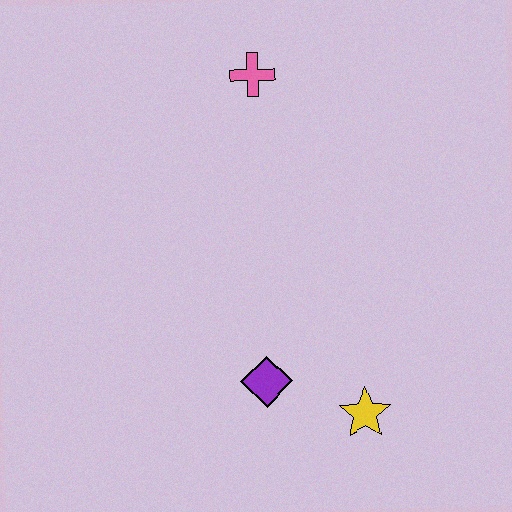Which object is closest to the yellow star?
The purple diamond is closest to the yellow star.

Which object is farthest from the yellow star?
The pink cross is farthest from the yellow star.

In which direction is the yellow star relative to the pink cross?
The yellow star is below the pink cross.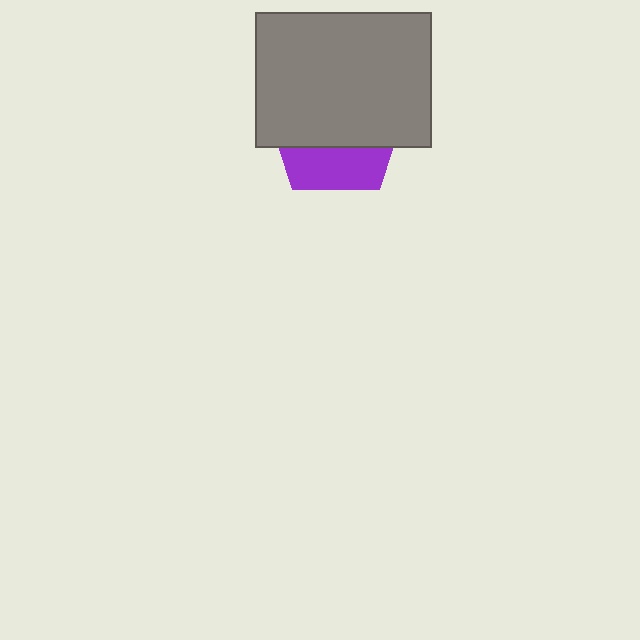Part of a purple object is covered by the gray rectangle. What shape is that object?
It is a pentagon.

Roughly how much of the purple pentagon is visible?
A small part of it is visible (roughly 32%).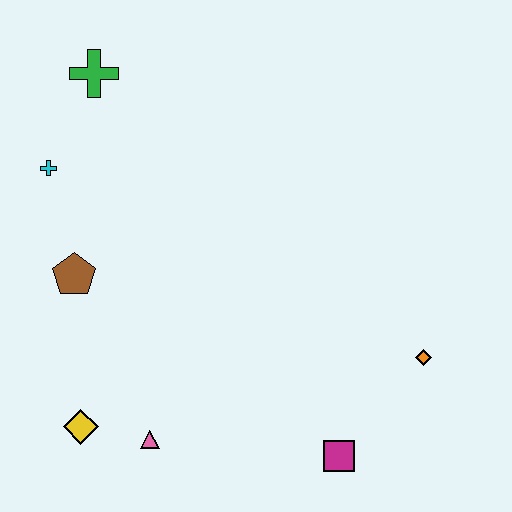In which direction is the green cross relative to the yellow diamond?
The green cross is above the yellow diamond.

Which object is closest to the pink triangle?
The yellow diamond is closest to the pink triangle.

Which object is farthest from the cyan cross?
The orange diamond is farthest from the cyan cross.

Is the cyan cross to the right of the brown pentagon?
No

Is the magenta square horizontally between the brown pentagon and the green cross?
No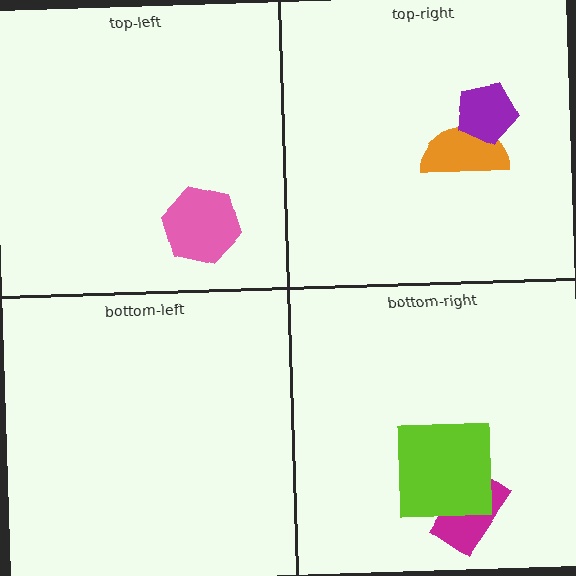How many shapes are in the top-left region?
1.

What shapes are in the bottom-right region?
The magenta rectangle, the lime square.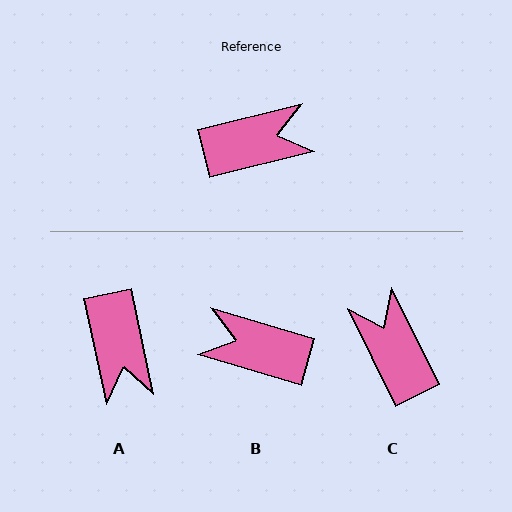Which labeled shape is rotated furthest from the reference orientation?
B, about 150 degrees away.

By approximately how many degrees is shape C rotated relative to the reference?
Approximately 102 degrees counter-clockwise.